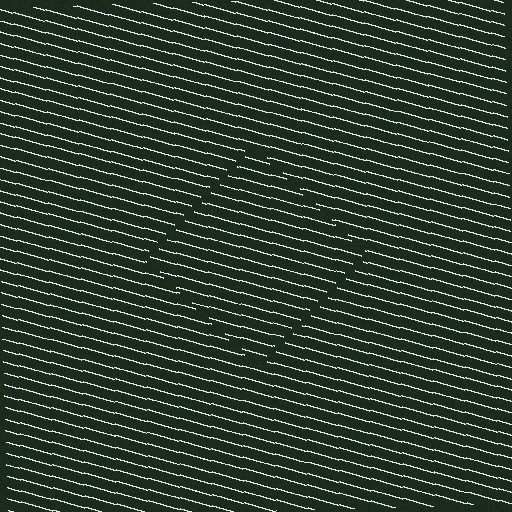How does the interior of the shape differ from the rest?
The interior of the shape contains the same grating, shifted by half a period — the contour is defined by the phase discontinuity where line-ends from the inner and outer gratings abut.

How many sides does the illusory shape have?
4 sides — the line-ends trace a square.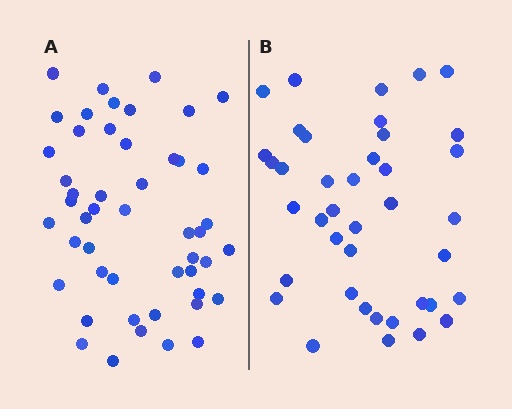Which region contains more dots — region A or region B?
Region A (the left region) has more dots.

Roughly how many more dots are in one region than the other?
Region A has roughly 8 or so more dots than region B.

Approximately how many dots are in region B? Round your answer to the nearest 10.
About 40 dots.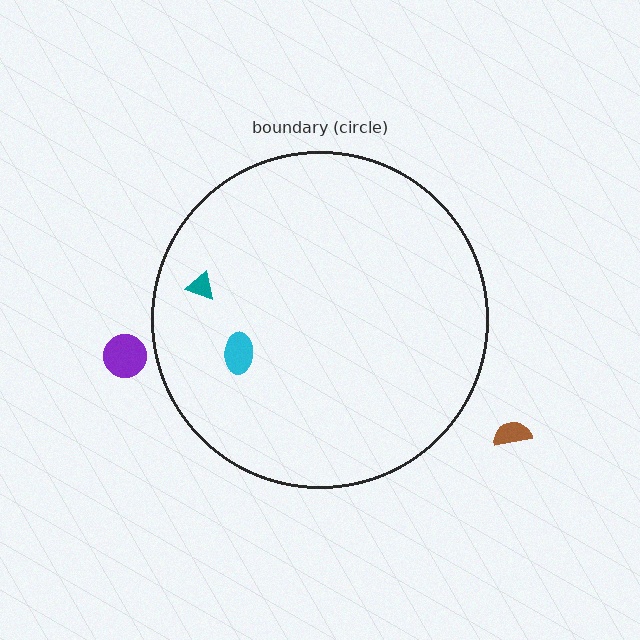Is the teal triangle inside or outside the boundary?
Inside.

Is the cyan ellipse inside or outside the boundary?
Inside.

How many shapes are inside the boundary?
2 inside, 2 outside.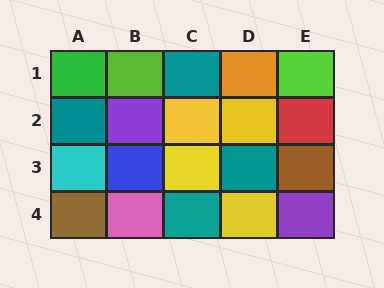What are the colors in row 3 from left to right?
Cyan, blue, yellow, teal, brown.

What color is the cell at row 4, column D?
Yellow.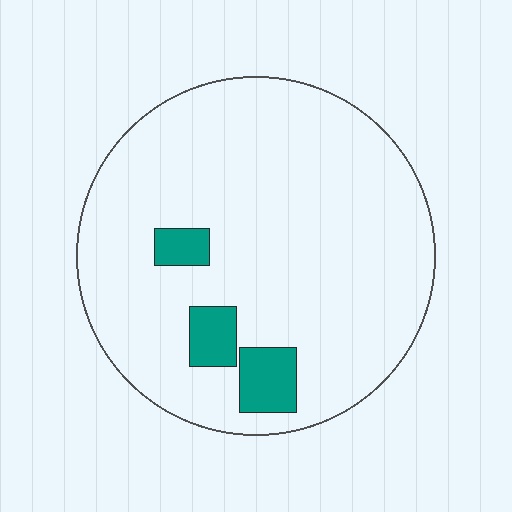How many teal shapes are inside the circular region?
3.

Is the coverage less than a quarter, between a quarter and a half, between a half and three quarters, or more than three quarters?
Less than a quarter.